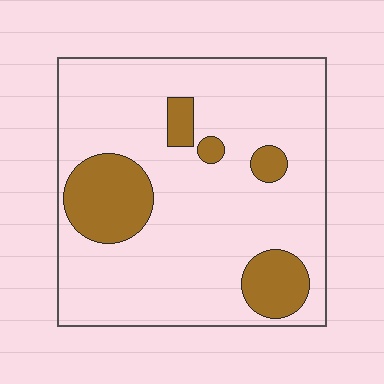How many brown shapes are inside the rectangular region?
5.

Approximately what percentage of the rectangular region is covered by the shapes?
Approximately 20%.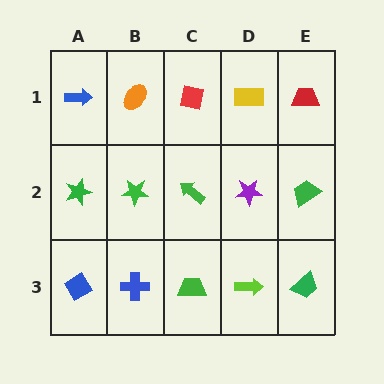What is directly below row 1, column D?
A purple star.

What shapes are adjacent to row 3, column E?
A green trapezoid (row 2, column E), a lime arrow (row 3, column D).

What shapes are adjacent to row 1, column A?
A green star (row 2, column A), an orange ellipse (row 1, column B).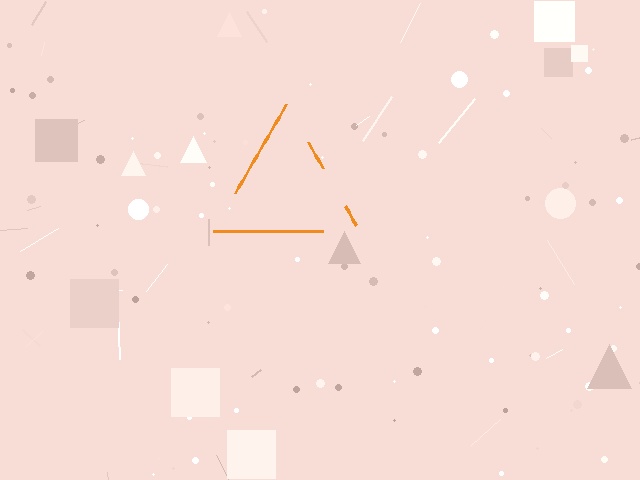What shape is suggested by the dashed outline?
The dashed outline suggests a triangle.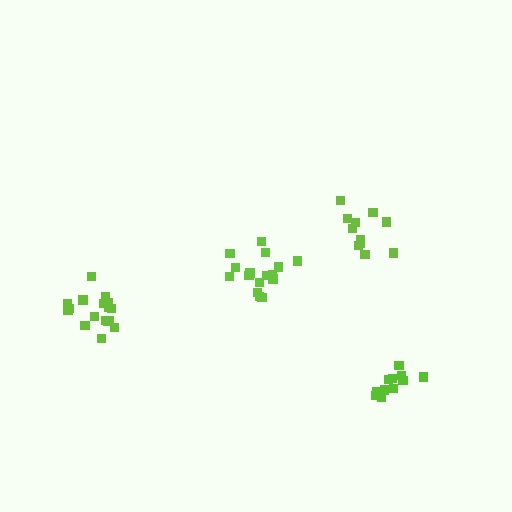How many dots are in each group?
Group 1: 16 dots, Group 2: 11 dots, Group 3: 17 dots, Group 4: 12 dots (56 total).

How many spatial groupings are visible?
There are 4 spatial groupings.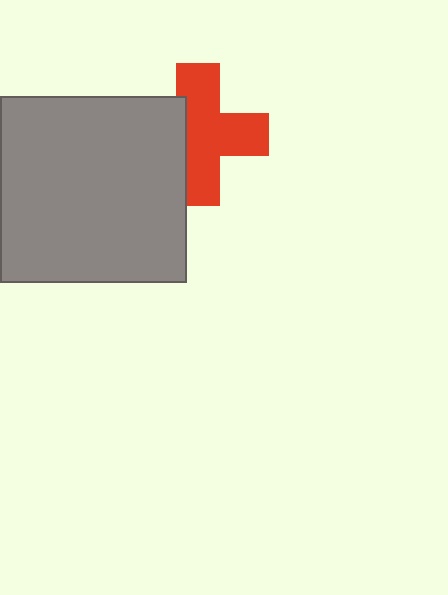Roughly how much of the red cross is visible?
Most of it is visible (roughly 68%).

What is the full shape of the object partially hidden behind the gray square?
The partially hidden object is a red cross.